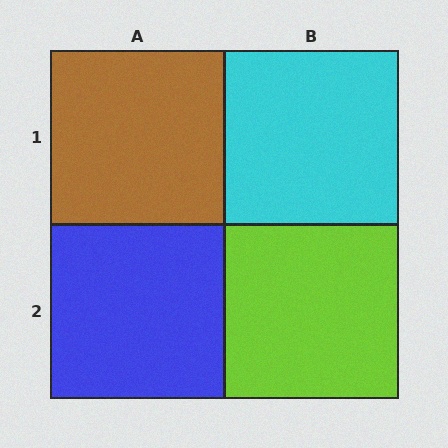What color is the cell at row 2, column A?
Blue.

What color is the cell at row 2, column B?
Lime.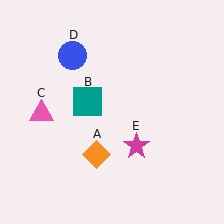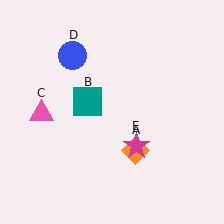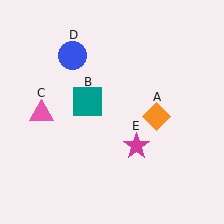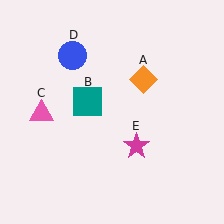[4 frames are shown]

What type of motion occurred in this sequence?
The orange diamond (object A) rotated counterclockwise around the center of the scene.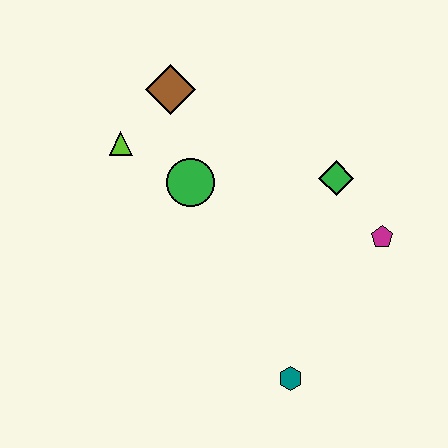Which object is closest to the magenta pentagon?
The green diamond is closest to the magenta pentagon.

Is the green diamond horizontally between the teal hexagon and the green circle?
No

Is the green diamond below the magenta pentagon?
No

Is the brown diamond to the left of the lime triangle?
No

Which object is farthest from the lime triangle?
The teal hexagon is farthest from the lime triangle.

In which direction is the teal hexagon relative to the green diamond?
The teal hexagon is below the green diamond.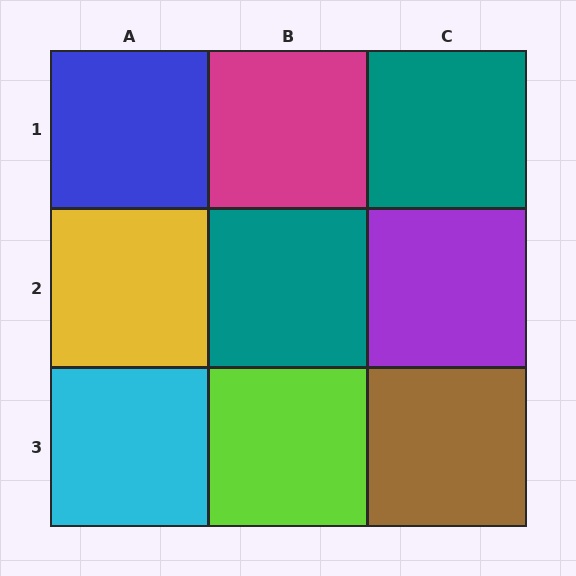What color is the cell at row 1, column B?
Magenta.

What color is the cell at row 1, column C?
Teal.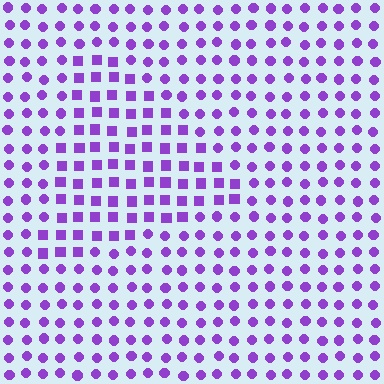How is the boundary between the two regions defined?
The boundary is defined by a change in element shape: squares inside vs. circles outside. All elements share the same color and spacing.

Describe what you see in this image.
The image is filled with small purple elements arranged in a uniform grid. A triangle-shaped region contains squares, while the surrounding area contains circles. The boundary is defined purely by the change in element shape.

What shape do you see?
I see a triangle.